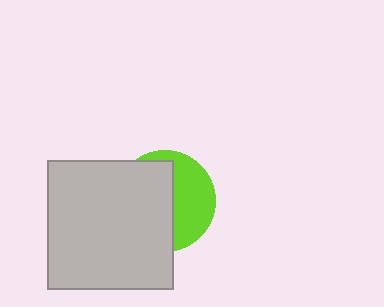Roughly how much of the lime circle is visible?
A small part of it is visible (roughly 43%).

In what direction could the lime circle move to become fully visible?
The lime circle could move right. That would shift it out from behind the light gray rectangle entirely.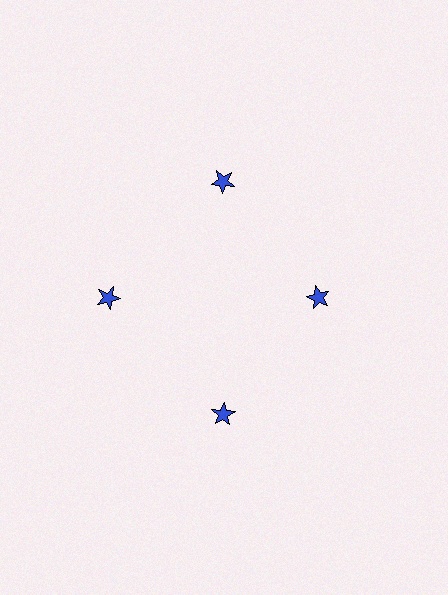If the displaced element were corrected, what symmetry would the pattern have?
It would have 4-fold rotational symmetry — the pattern would map onto itself every 90 degrees.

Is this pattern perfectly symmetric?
No. The 4 blue stars are arranged in a ring, but one element near the 3 o'clock position is pulled inward toward the center, breaking the 4-fold rotational symmetry.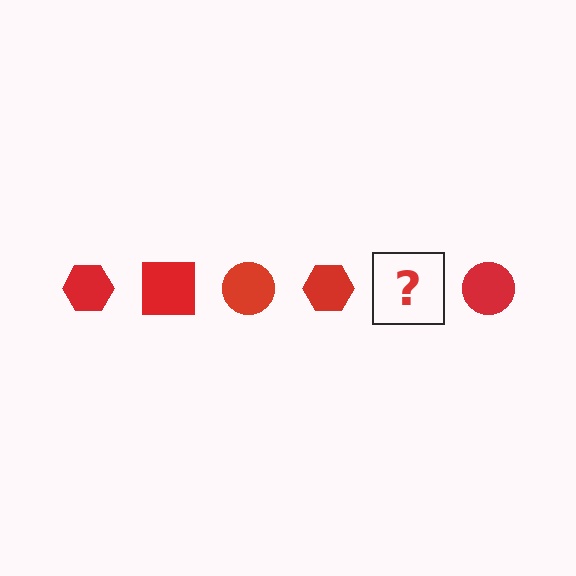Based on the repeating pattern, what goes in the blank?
The blank should be a red square.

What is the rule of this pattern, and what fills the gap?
The rule is that the pattern cycles through hexagon, square, circle shapes in red. The gap should be filled with a red square.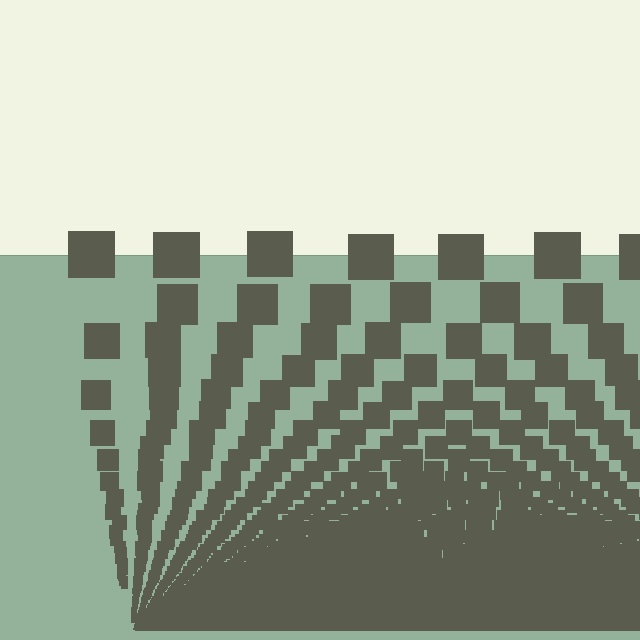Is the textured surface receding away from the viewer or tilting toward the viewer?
The surface appears to tilt toward the viewer. Texture elements get larger and sparser toward the top.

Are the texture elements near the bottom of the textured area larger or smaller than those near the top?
Smaller. The gradient is inverted — elements near the bottom are smaller and denser.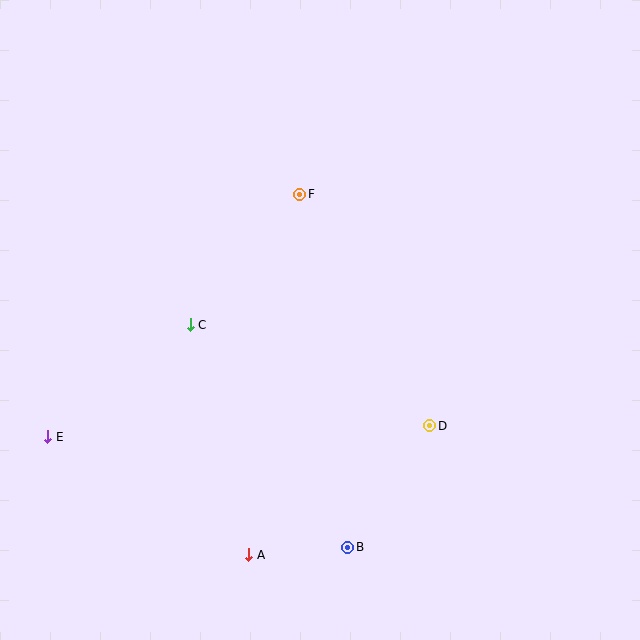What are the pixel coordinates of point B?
Point B is at (348, 547).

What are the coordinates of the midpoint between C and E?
The midpoint between C and E is at (119, 381).